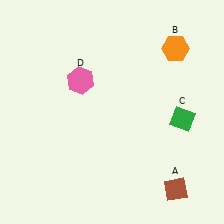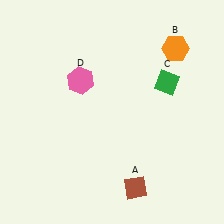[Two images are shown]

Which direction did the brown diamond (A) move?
The brown diamond (A) moved left.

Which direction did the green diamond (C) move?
The green diamond (C) moved up.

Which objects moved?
The objects that moved are: the brown diamond (A), the green diamond (C).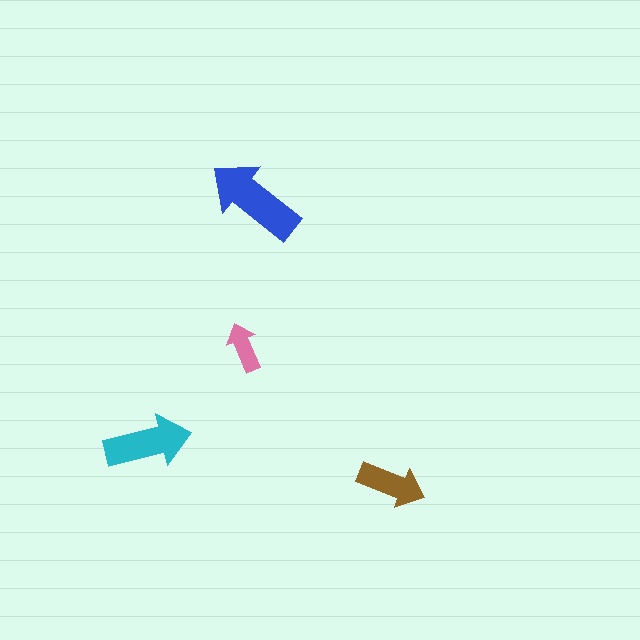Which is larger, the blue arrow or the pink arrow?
The blue one.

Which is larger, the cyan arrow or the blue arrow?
The blue one.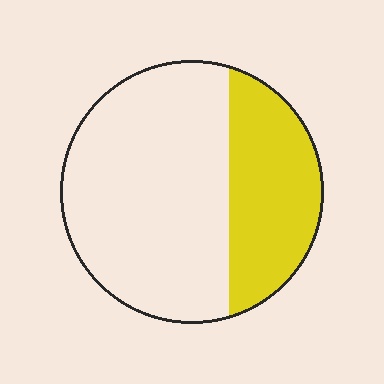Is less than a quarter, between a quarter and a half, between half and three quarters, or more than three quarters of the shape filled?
Between a quarter and a half.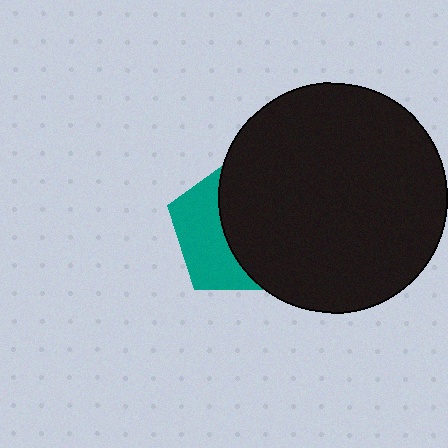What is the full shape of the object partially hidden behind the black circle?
The partially hidden object is a teal pentagon.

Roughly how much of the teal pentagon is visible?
A small part of it is visible (roughly 40%).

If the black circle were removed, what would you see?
You would see the complete teal pentagon.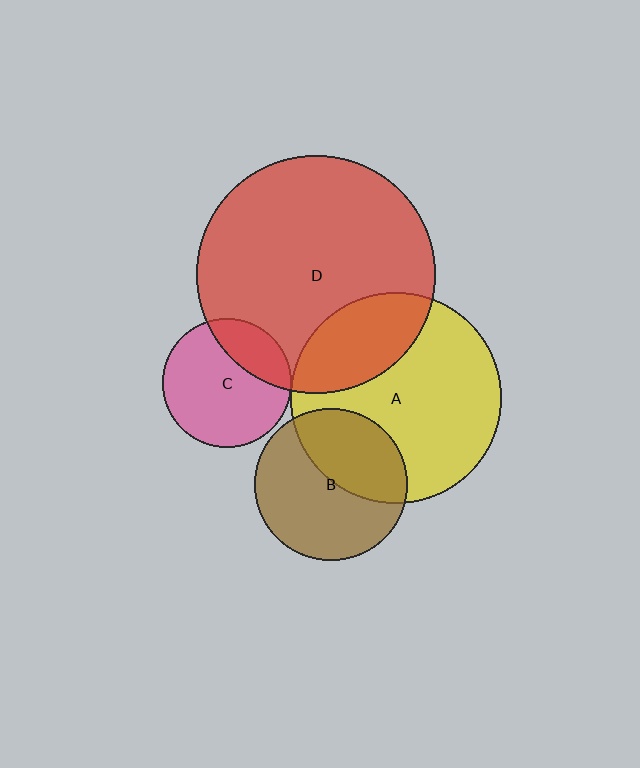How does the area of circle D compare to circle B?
Approximately 2.5 times.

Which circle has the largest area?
Circle D (red).